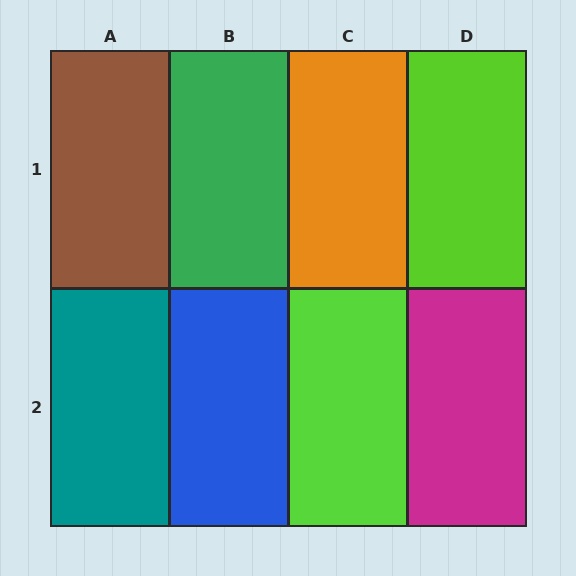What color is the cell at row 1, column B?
Green.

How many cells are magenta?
1 cell is magenta.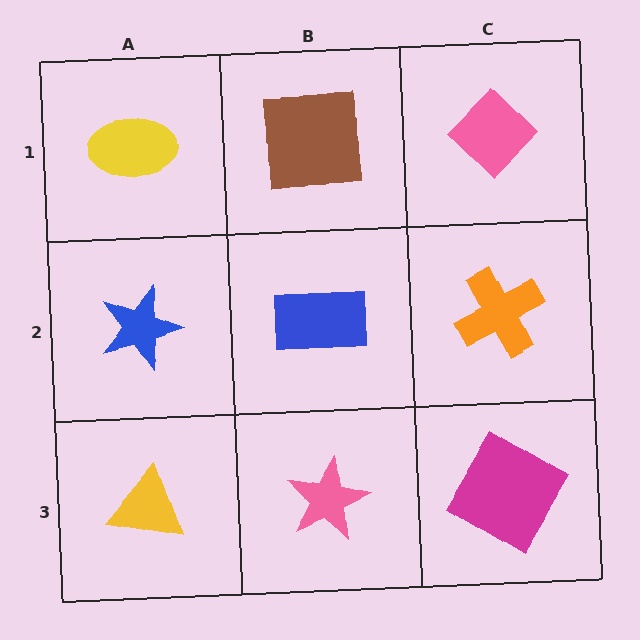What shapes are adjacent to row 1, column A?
A blue star (row 2, column A), a brown square (row 1, column B).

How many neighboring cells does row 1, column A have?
2.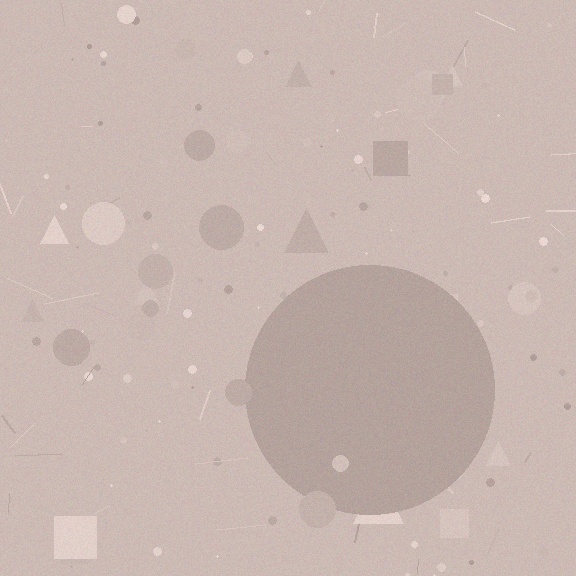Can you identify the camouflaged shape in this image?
The camouflaged shape is a circle.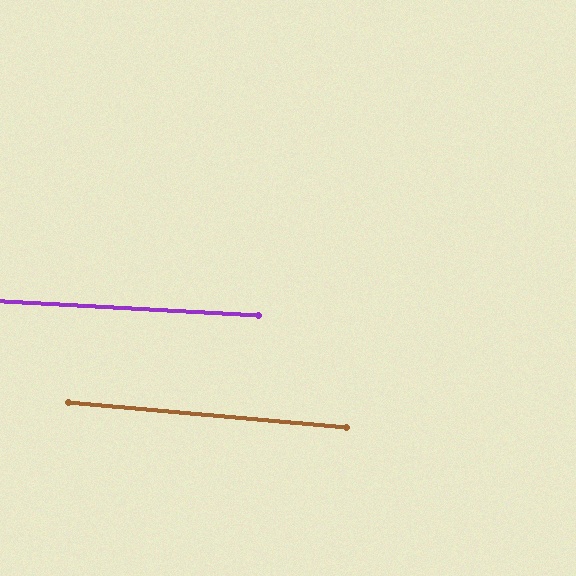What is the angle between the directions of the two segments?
Approximately 2 degrees.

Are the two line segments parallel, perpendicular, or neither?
Parallel — their directions differ by only 1.9°.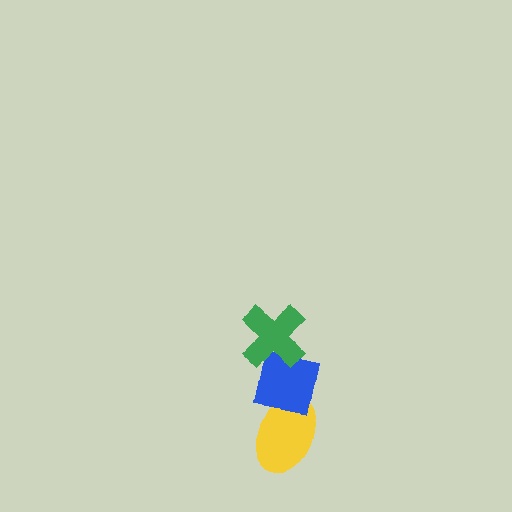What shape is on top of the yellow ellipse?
The blue square is on top of the yellow ellipse.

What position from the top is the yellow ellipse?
The yellow ellipse is 3rd from the top.